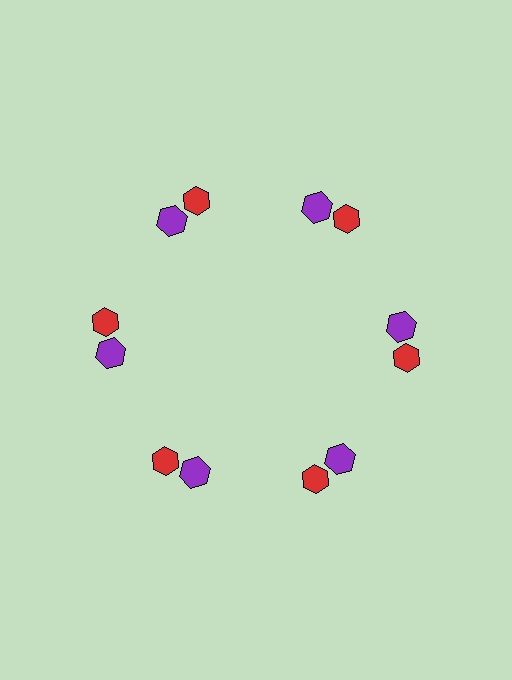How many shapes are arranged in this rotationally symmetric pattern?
There are 12 shapes, arranged in 6 groups of 2.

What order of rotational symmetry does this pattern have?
This pattern has 6-fold rotational symmetry.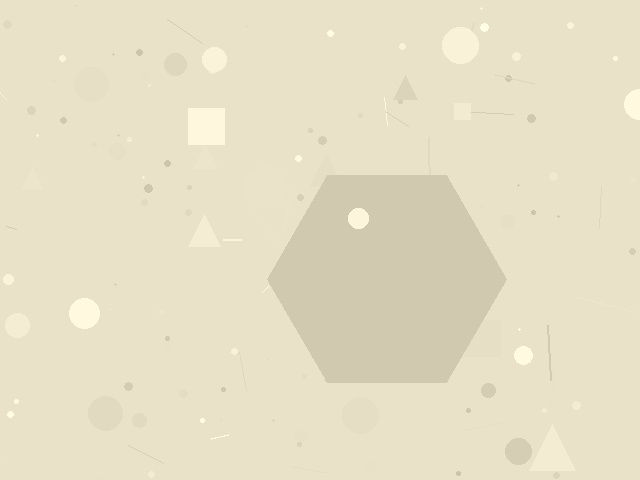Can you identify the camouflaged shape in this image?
The camouflaged shape is a hexagon.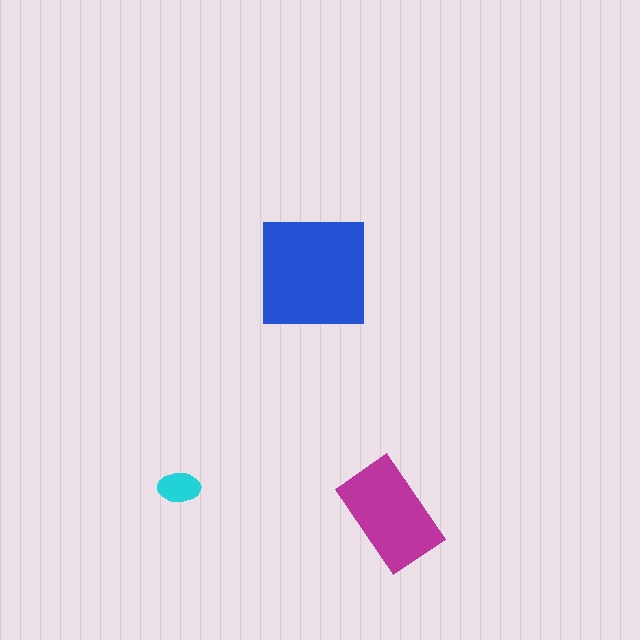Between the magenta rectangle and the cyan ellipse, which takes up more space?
The magenta rectangle.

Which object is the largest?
The blue square.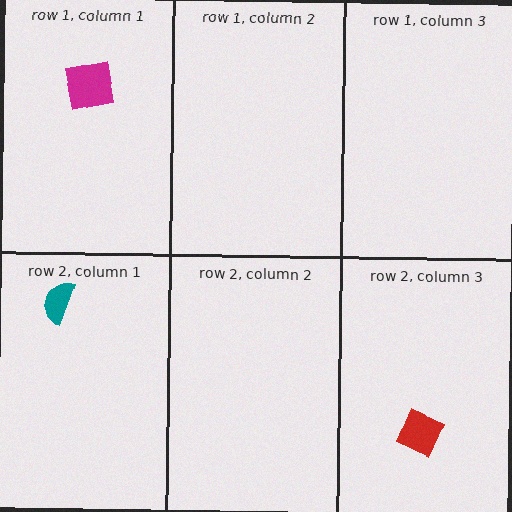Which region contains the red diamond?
The row 2, column 3 region.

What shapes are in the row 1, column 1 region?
The magenta square.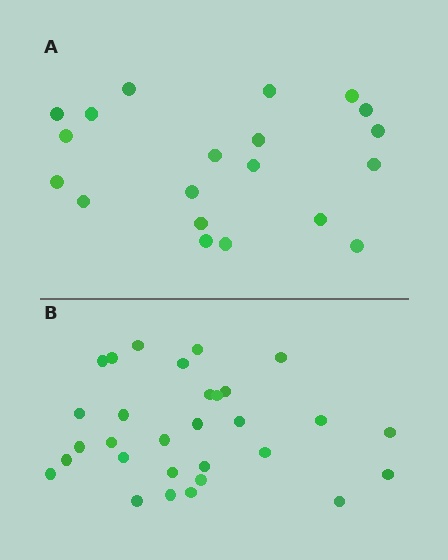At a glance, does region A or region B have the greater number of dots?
Region B (the bottom region) has more dots.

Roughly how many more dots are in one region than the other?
Region B has roughly 10 or so more dots than region A.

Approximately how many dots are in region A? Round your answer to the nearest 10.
About 20 dots.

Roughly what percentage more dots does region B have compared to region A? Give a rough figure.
About 50% more.